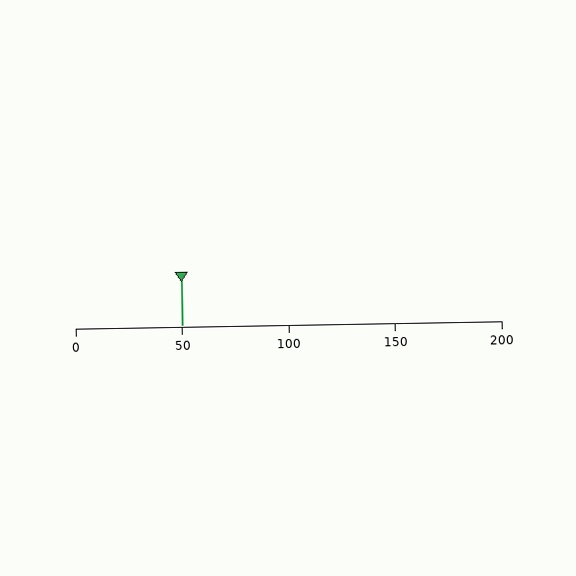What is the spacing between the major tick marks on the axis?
The major ticks are spaced 50 apart.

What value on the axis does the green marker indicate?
The marker indicates approximately 50.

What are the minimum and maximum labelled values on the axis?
The axis runs from 0 to 200.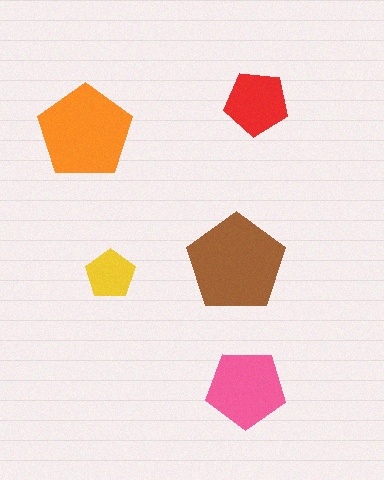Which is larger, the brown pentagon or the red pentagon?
The brown one.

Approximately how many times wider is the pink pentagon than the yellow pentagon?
About 1.5 times wider.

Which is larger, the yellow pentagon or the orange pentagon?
The orange one.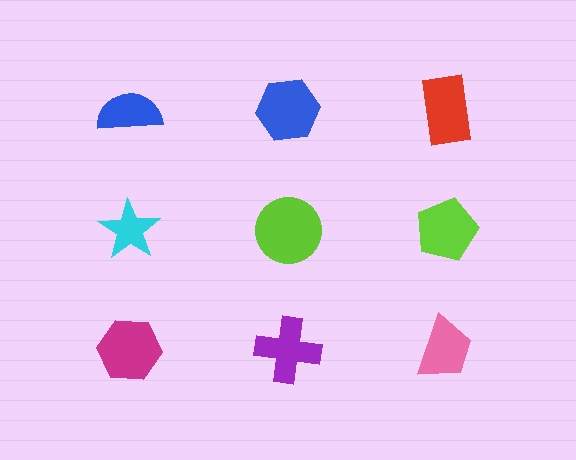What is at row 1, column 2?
A blue hexagon.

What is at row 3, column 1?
A magenta hexagon.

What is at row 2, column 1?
A cyan star.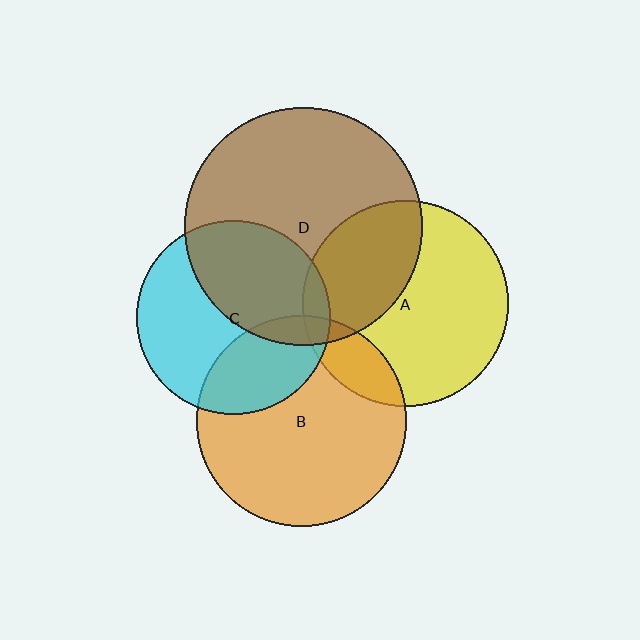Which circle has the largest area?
Circle D (brown).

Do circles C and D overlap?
Yes.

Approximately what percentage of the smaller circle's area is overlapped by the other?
Approximately 45%.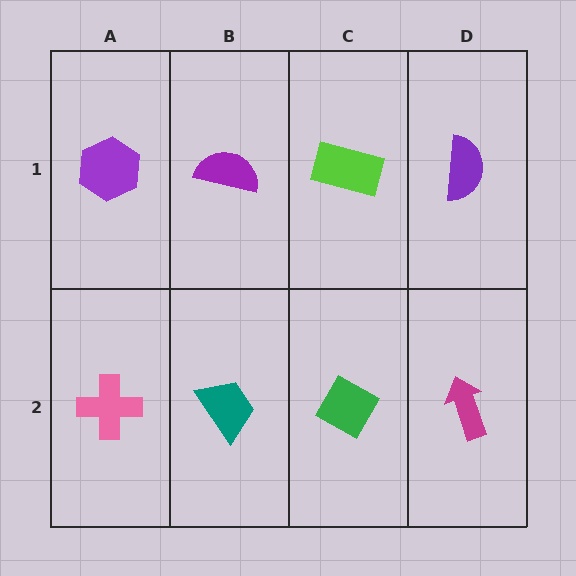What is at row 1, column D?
A purple semicircle.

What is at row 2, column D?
A magenta arrow.